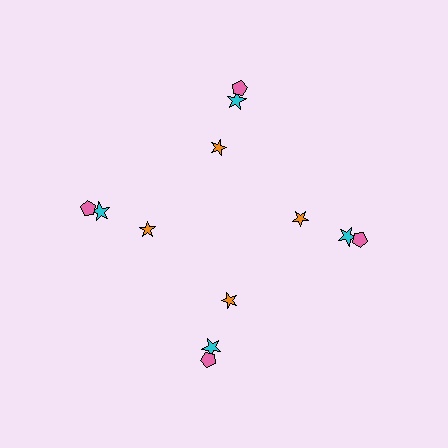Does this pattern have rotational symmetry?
Yes, this pattern has 4-fold rotational symmetry. It looks the same after rotating 90 degrees around the center.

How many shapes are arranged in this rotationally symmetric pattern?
There are 12 shapes, arranged in 4 groups of 3.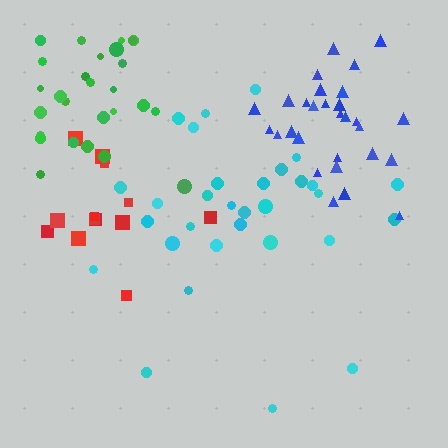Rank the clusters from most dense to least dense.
blue, green, red, cyan.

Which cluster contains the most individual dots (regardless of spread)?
Cyan (31).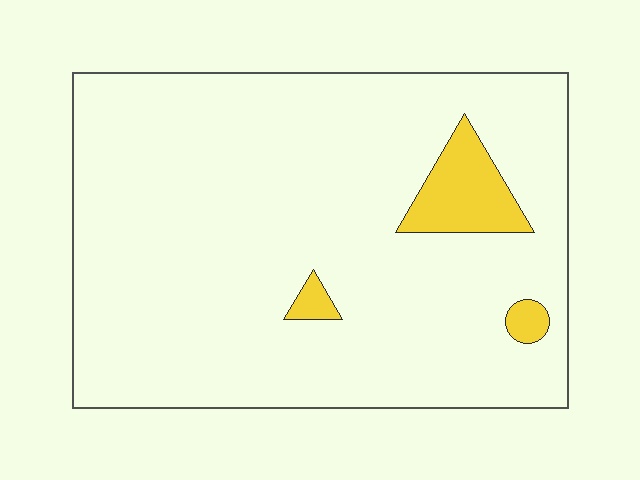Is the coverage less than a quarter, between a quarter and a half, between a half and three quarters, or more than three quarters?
Less than a quarter.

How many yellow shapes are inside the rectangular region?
3.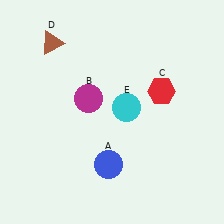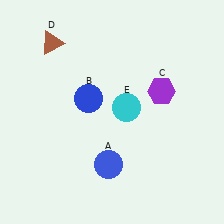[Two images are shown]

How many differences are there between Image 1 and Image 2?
There are 2 differences between the two images.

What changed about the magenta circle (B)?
In Image 1, B is magenta. In Image 2, it changed to blue.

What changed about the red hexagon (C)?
In Image 1, C is red. In Image 2, it changed to purple.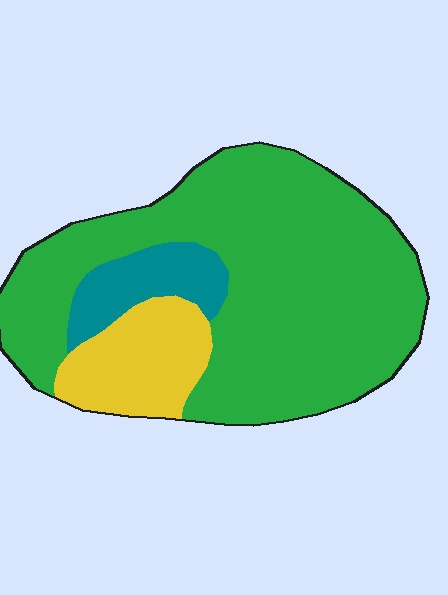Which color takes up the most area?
Green, at roughly 75%.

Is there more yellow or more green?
Green.